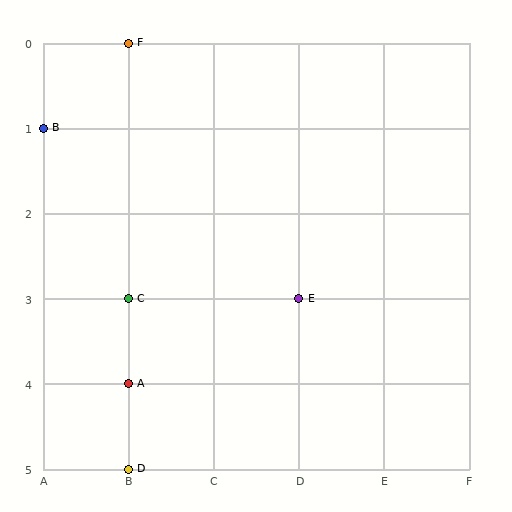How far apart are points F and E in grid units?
Points F and E are 2 columns and 3 rows apart (about 3.6 grid units diagonally).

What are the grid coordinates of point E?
Point E is at grid coordinates (D, 3).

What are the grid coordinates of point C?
Point C is at grid coordinates (B, 3).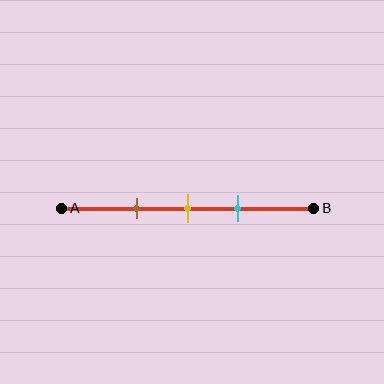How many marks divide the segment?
There are 3 marks dividing the segment.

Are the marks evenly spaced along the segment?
Yes, the marks are approximately evenly spaced.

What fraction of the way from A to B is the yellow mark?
The yellow mark is approximately 50% (0.5) of the way from A to B.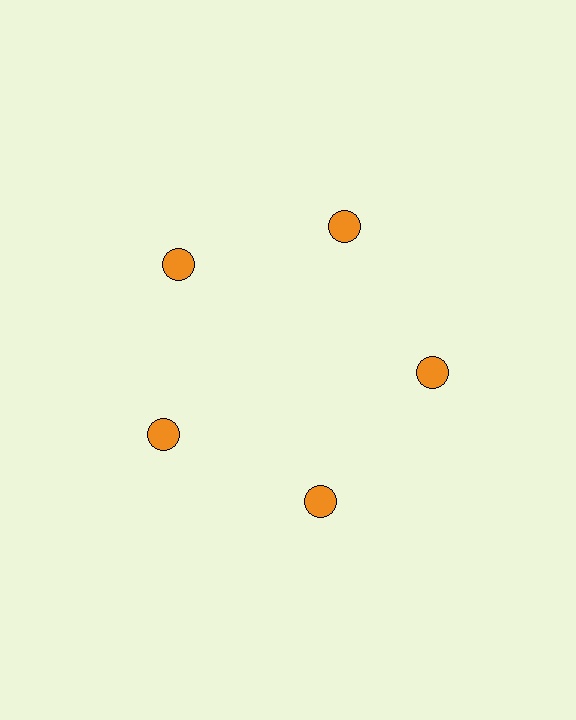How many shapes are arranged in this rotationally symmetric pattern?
There are 5 shapes, arranged in 5 groups of 1.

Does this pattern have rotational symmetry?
Yes, this pattern has 5-fold rotational symmetry. It looks the same after rotating 72 degrees around the center.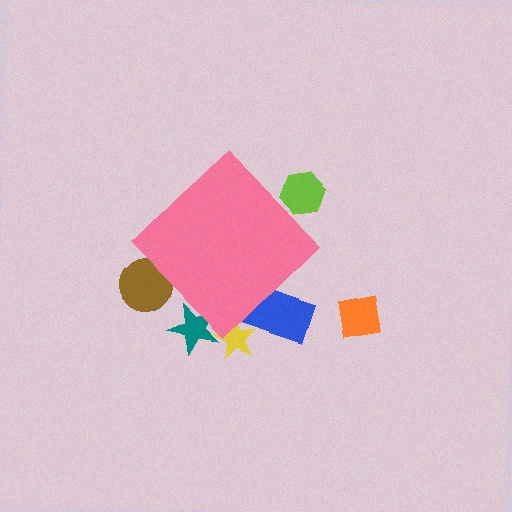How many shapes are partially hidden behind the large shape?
5 shapes are partially hidden.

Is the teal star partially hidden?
Yes, the teal star is partially hidden behind the pink diamond.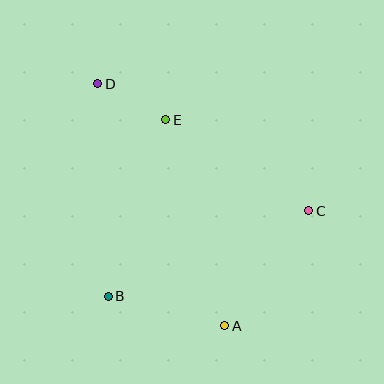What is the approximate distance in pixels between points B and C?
The distance between B and C is approximately 218 pixels.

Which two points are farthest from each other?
Points A and D are farthest from each other.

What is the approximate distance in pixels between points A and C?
The distance between A and C is approximately 142 pixels.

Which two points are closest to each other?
Points D and E are closest to each other.